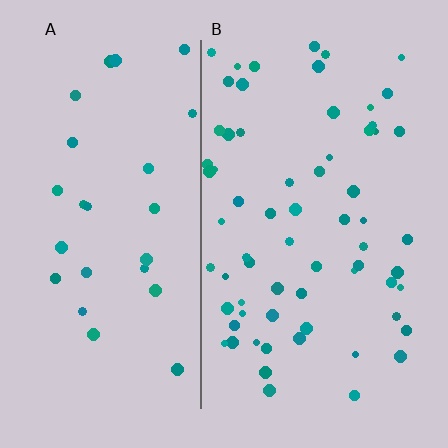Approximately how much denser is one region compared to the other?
Approximately 2.5× — region B over region A.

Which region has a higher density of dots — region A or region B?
B (the right).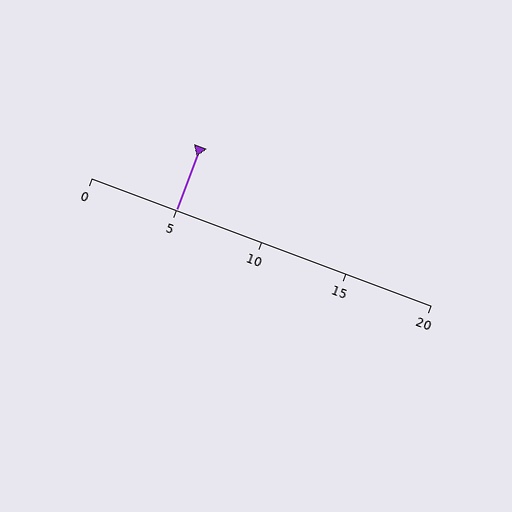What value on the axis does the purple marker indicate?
The marker indicates approximately 5.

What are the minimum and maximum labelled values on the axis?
The axis runs from 0 to 20.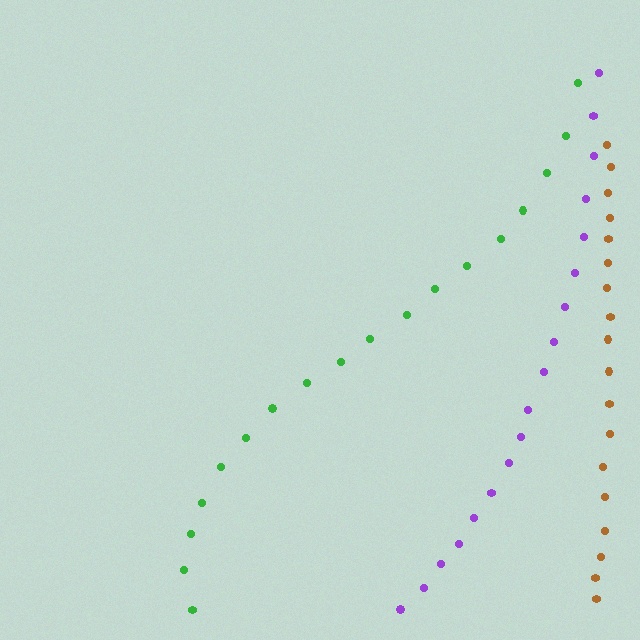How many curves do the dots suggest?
There are 3 distinct paths.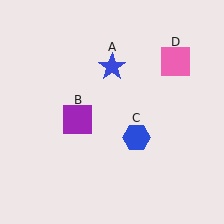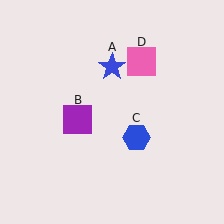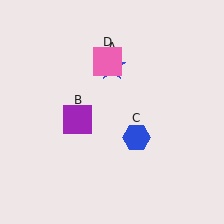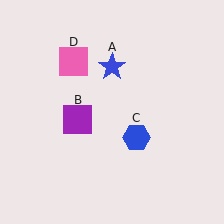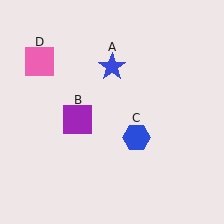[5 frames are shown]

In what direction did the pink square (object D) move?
The pink square (object D) moved left.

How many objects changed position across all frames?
1 object changed position: pink square (object D).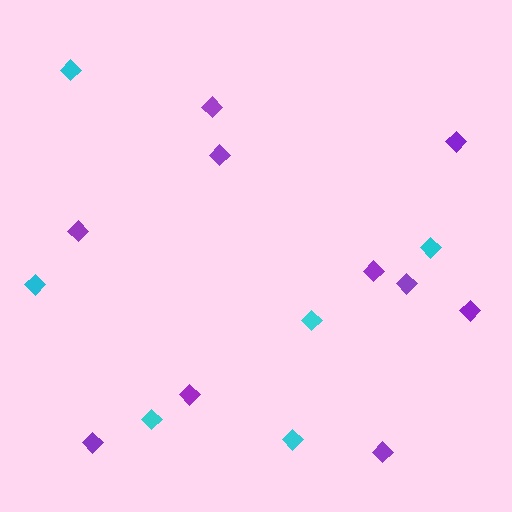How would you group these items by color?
There are 2 groups: one group of purple diamonds (10) and one group of cyan diamonds (6).